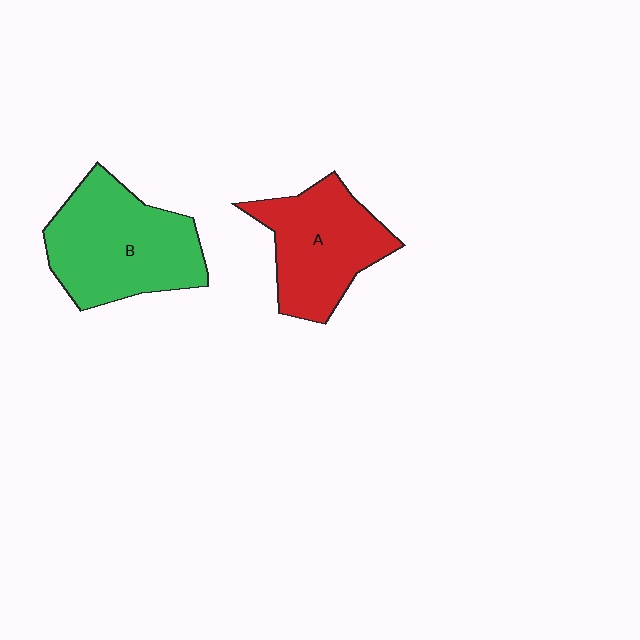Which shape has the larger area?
Shape B (green).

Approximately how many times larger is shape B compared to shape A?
Approximately 1.2 times.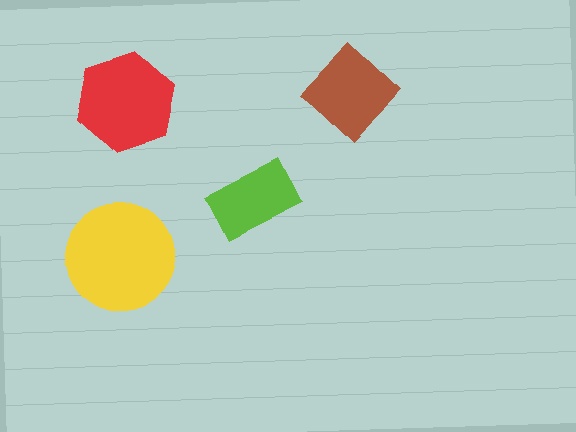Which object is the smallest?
The lime rectangle.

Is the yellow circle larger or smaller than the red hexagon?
Larger.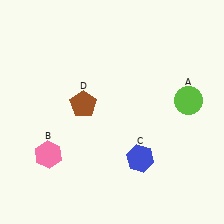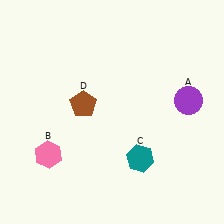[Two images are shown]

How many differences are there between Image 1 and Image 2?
There are 2 differences between the two images.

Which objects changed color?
A changed from lime to purple. C changed from blue to teal.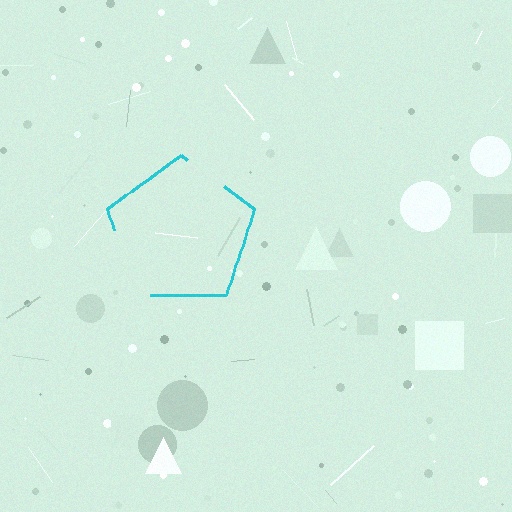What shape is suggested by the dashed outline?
The dashed outline suggests a pentagon.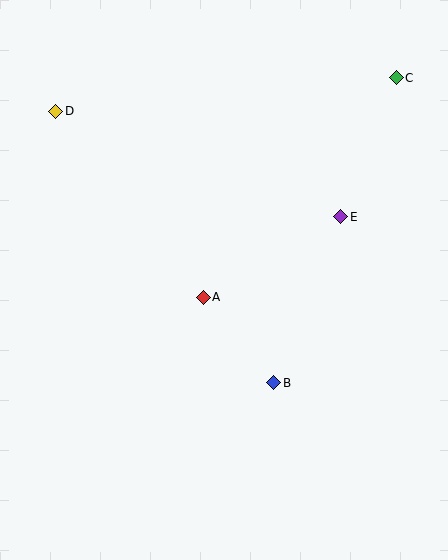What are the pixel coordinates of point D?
Point D is at (56, 111).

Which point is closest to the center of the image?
Point A at (203, 297) is closest to the center.